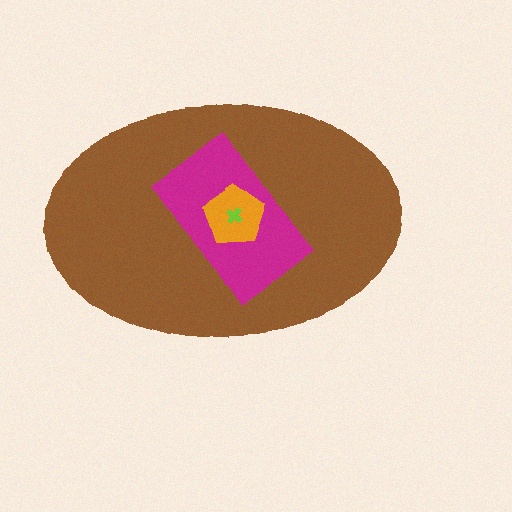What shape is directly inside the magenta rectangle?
The orange pentagon.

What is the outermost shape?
The brown ellipse.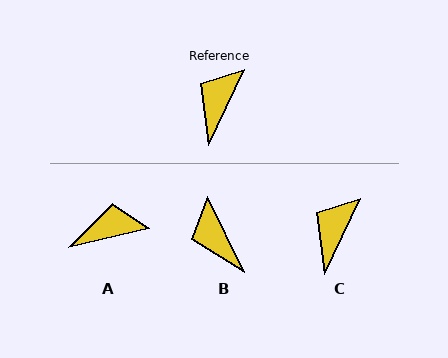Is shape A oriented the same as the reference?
No, it is off by about 52 degrees.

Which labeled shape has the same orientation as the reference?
C.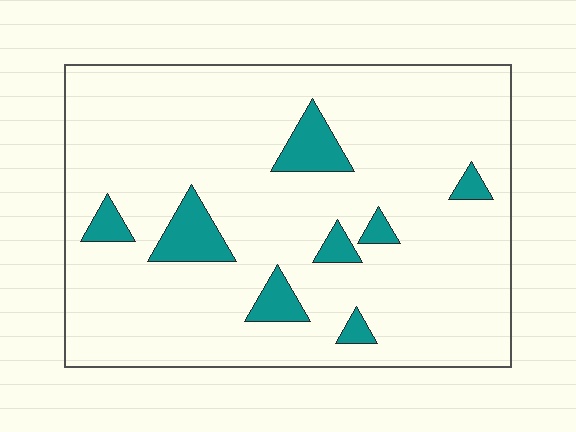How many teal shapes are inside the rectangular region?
8.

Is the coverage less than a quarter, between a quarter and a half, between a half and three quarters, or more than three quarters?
Less than a quarter.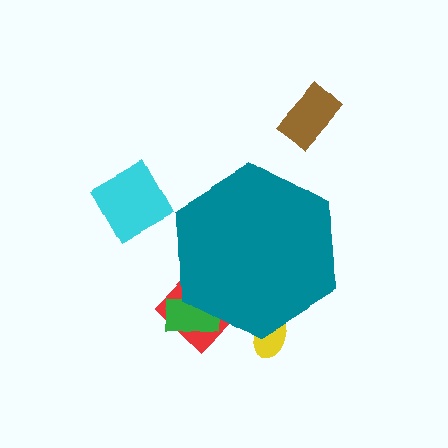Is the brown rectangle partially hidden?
No, the brown rectangle is fully visible.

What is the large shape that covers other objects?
A teal hexagon.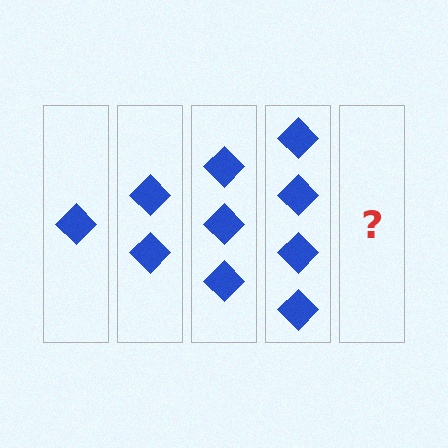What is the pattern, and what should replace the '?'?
The pattern is that each step adds one more diamond. The '?' should be 5 diamonds.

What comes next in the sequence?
The next element should be 5 diamonds.